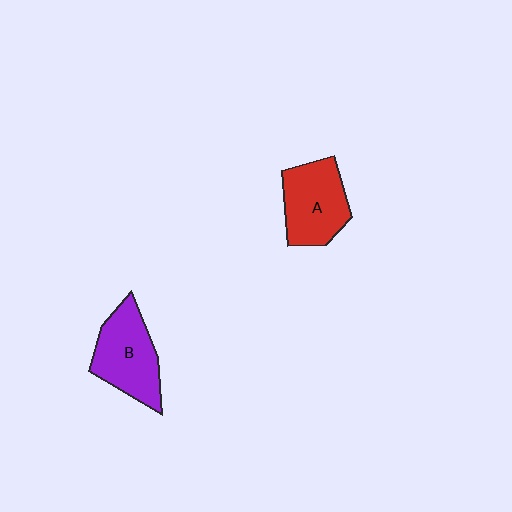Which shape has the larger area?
Shape B (purple).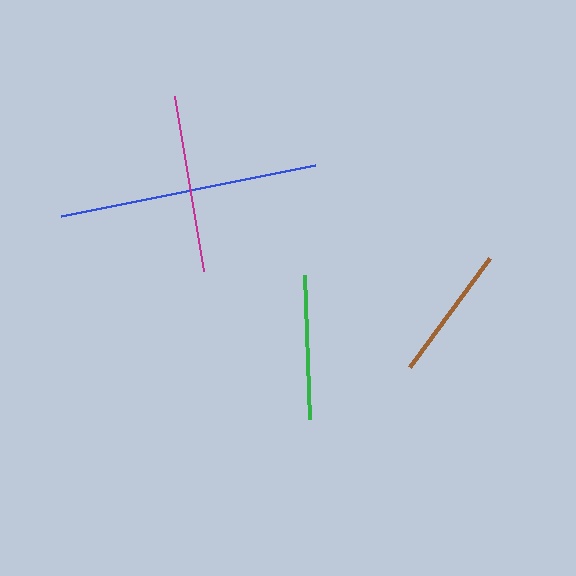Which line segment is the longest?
The blue line is the longest at approximately 259 pixels.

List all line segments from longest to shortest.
From longest to shortest: blue, magenta, green, brown.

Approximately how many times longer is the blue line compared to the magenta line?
The blue line is approximately 1.5 times the length of the magenta line.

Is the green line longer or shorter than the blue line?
The blue line is longer than the green line.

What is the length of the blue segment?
The blue segment is approximately 259 pixels long.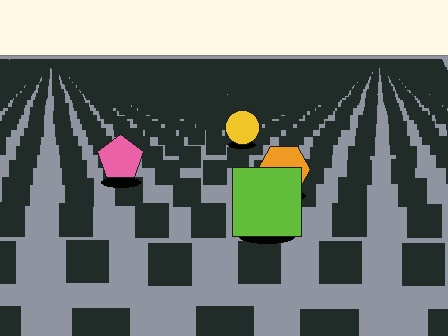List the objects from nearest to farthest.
From nearest to farthest: the lime square, the orange hexagon, the pink pentagon, the yellow circle.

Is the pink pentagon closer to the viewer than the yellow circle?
Yes. The pink pentagon is closer — you can tell from the texture gradient: the ground texture is coarser near it.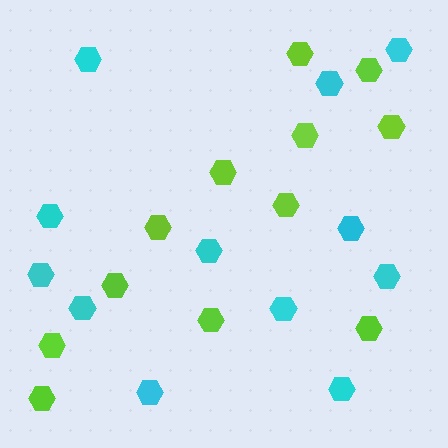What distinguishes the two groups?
There are 2 groups: one group of lime hexagons (12) and one group of cyan hexagons (12).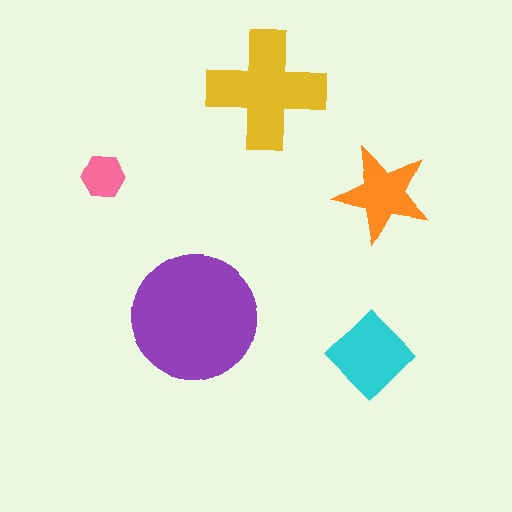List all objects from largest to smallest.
The purple circle, the yellow cross, the cyan diamond, the orange star, the pink hexagon.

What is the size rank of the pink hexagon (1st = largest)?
5th.